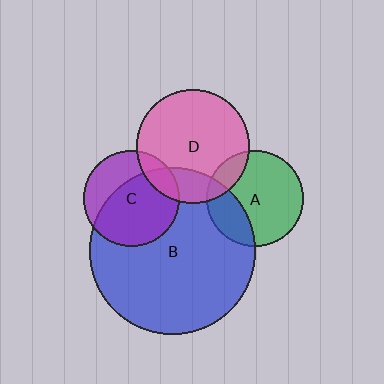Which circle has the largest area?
Circle B (blue).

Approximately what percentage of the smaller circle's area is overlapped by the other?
Approximately 65%.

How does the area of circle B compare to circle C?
Approximately 3.0 times.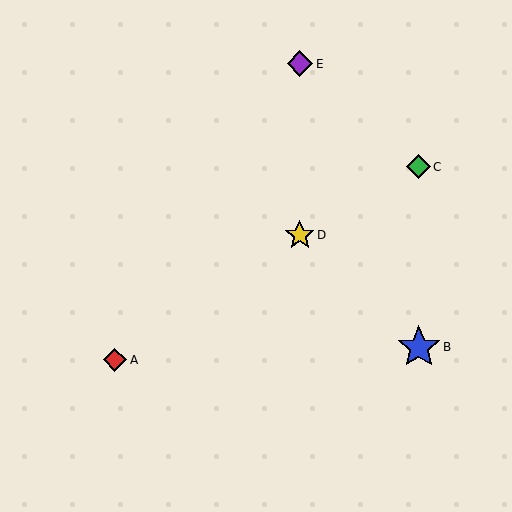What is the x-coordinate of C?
Object C is at x≈418.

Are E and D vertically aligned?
Yes, both are at x≈300.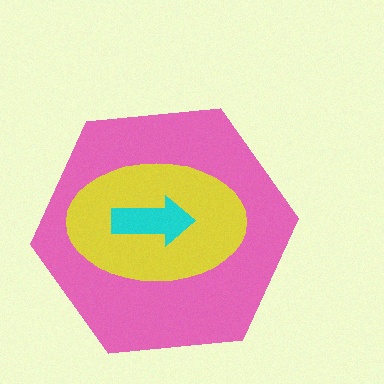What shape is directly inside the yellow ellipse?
The cyan arrow.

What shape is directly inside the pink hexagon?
The yellow ellipse.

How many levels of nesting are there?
3.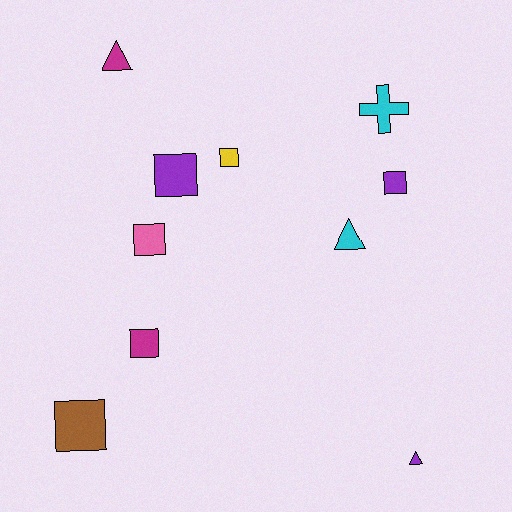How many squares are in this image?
There are 6 squares.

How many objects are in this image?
There are 10 objects.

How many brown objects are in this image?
There is 1 brown object.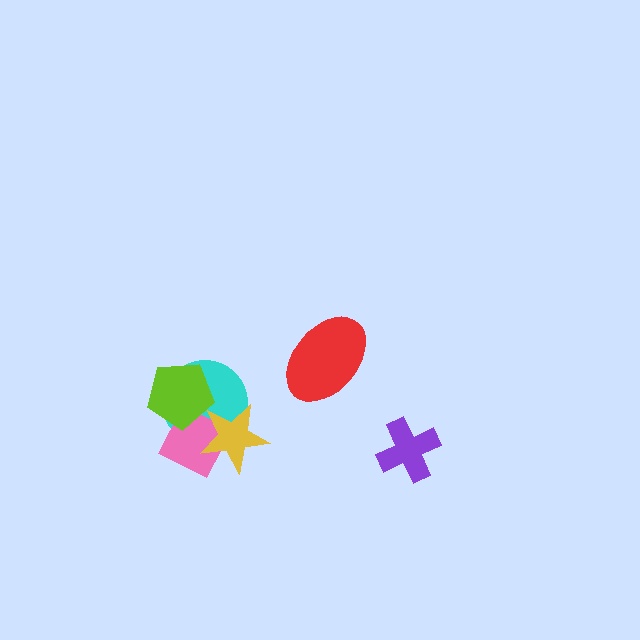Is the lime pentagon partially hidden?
No, no other shape covers it.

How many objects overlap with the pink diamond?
3 objects overlap with the pink diamond.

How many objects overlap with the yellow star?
2 objects overlap with the yellow star.